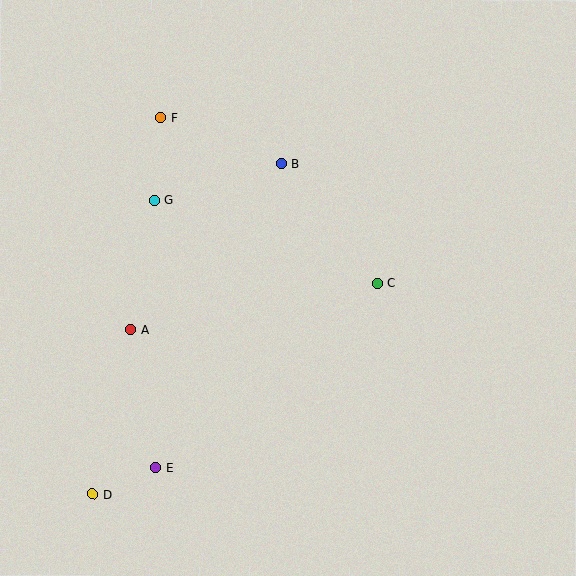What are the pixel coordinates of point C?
Point C is at (377, 283).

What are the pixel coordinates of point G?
Point G is at (154, 200).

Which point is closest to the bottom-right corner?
Point C is closest to the bottom-right corner.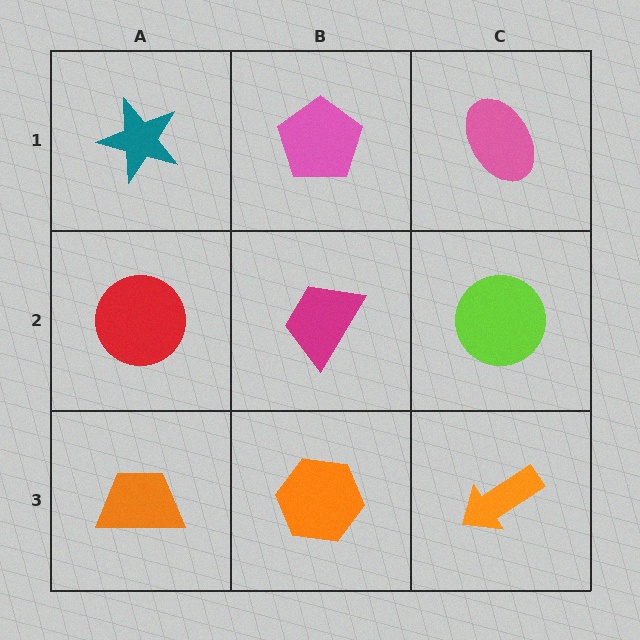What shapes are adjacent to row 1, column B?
A magenta trapezoid (row 2, column B), a teal star (row 1, column A), a pink ellipse (row 1, column C).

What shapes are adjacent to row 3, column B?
A magenta trapezoid (row 2, column B), an orange trapezoid (row 3, column A), an orange arrow (row 3, column C).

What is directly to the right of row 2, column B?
A lime circle.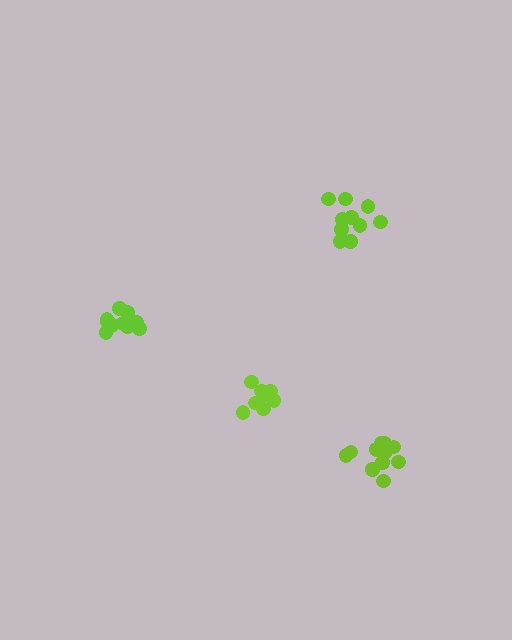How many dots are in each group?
Group 1: 10 dots, Group 2: 12 dots, Group 3: 8 dots, Group 4: 11 dots (41 total).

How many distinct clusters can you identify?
There are 4 distinct clusters.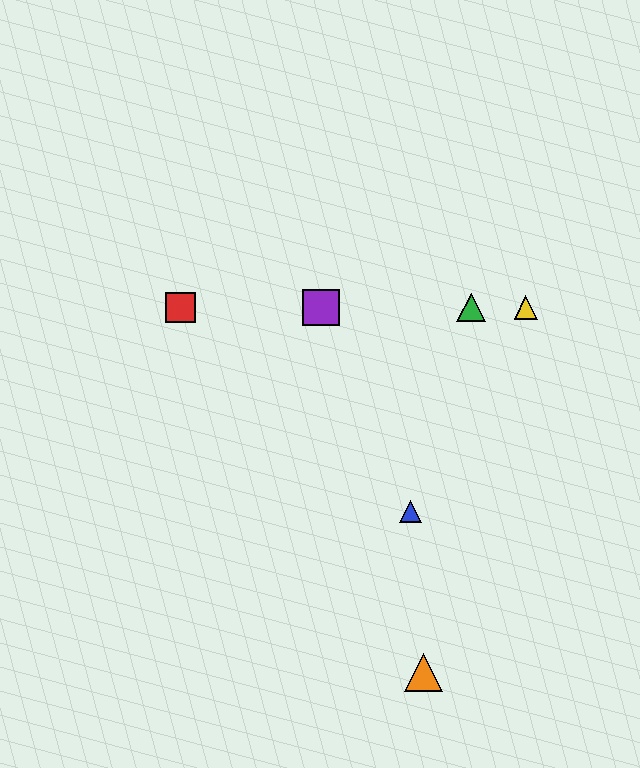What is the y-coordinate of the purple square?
The purple square is at y≈307.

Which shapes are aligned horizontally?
The red square, the green triangle, the yellow triangle, the purple square are aligned horizontally.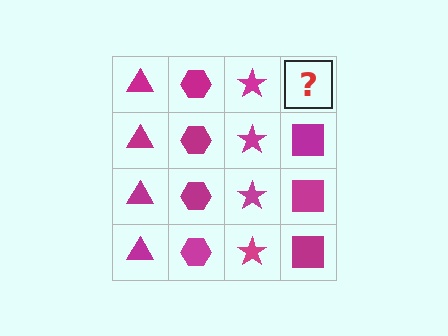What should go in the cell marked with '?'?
The missing cell should contain a magenta square.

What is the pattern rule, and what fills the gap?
The rule is that each column has a consistent shape. The gap should be filled with a magenta square.